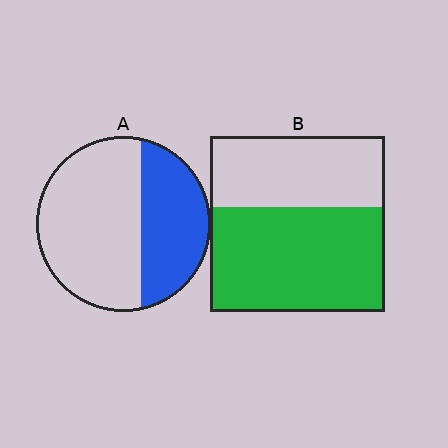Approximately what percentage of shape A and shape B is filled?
A is approximately 35% and B is approximately 60%.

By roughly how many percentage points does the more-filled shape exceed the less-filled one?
By roughly 20 percentage points (B over A).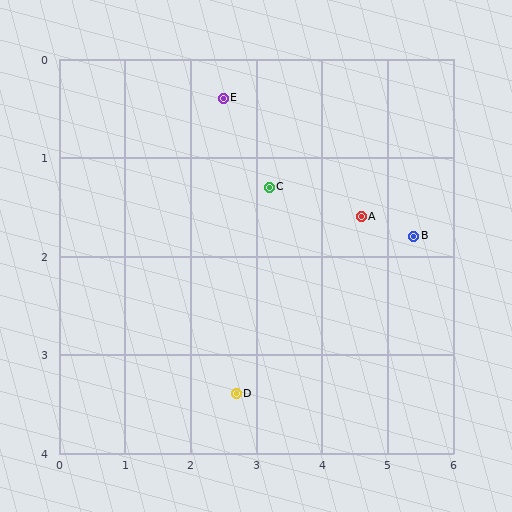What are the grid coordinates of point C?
Point C is at approximately (3.2, 1.3).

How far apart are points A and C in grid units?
Points A and C are about 1.4 grid units apart.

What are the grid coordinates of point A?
Point A is at approximately (4.6, 1.6).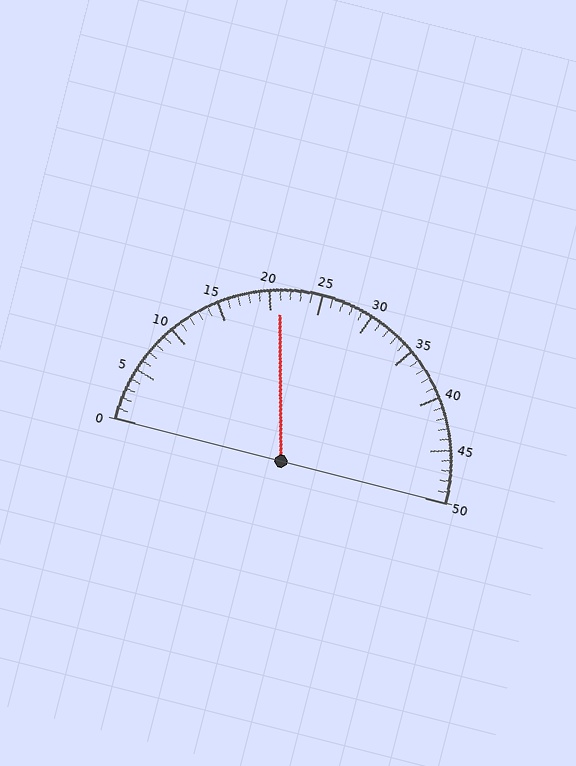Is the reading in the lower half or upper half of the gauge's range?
The reading is in the lower half of the range (0 to 50).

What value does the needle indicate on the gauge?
The needle indicates approximately 21.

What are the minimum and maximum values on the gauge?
The gauge ranges from 0 to 50.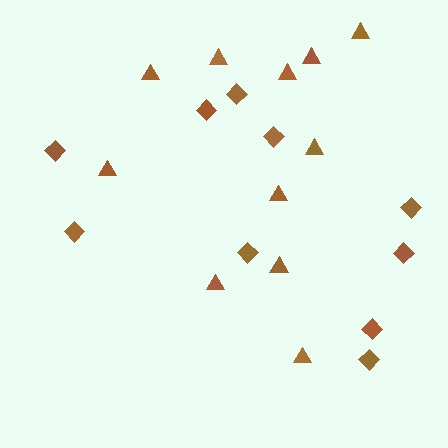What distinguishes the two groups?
There are 2 groups: one group of triangles (11) and one group of diamonds (10).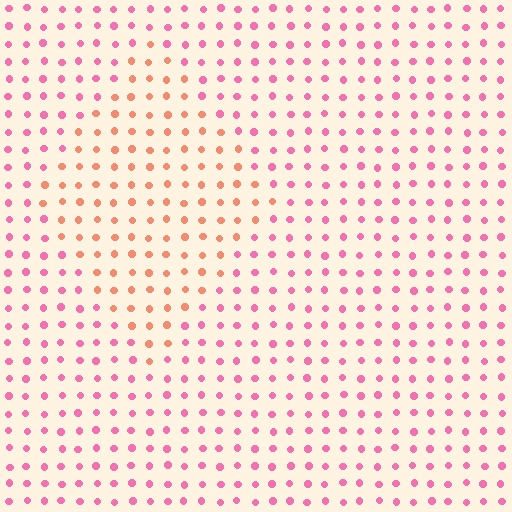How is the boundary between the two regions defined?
The boundary is defined purely by a slight shift in hue (about 42 degrees). Spacing, size, and orientation are identical on both sides.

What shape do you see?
I see a diamond.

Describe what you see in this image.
The image is filled with small pink elements in a uniform arrangement. A diamond-shaped region is visible where the elements are tinted to a slightly different hue, forming a subtle color boundary.